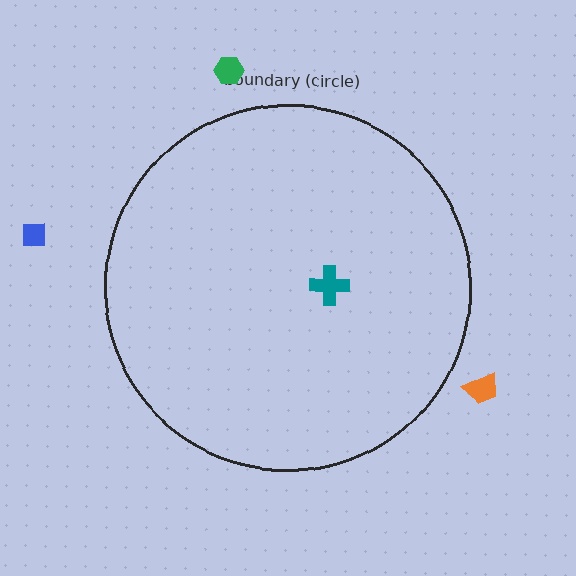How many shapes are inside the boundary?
1 inside, 3 outside.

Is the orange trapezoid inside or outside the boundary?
Outside.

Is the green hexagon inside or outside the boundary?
Outside.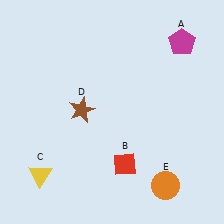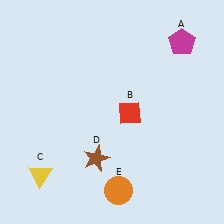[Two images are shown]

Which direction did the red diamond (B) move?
The red diamond (B) moved up.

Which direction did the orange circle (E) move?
The orange circle (E) moved left.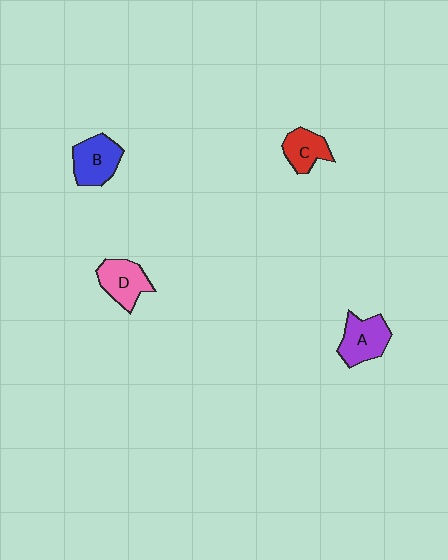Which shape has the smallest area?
Shape C (red).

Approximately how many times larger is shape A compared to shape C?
Approximately 1.3 times.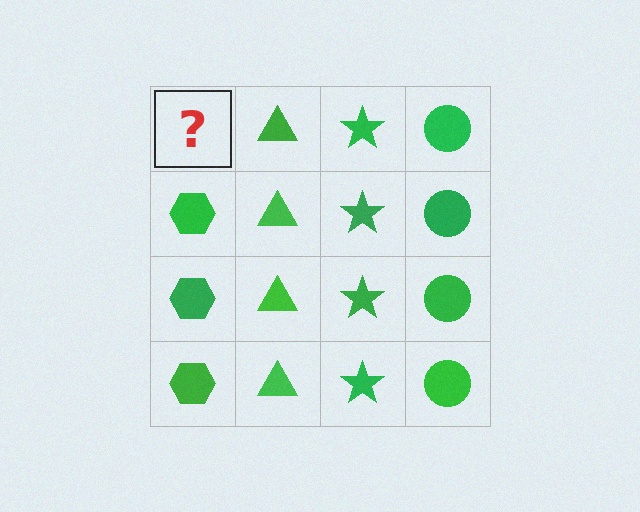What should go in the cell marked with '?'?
The missing cell should contain a green hexagon.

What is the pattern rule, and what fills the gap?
The rule is that each column has a consistent shape. The gap should be filled with a green hexagon.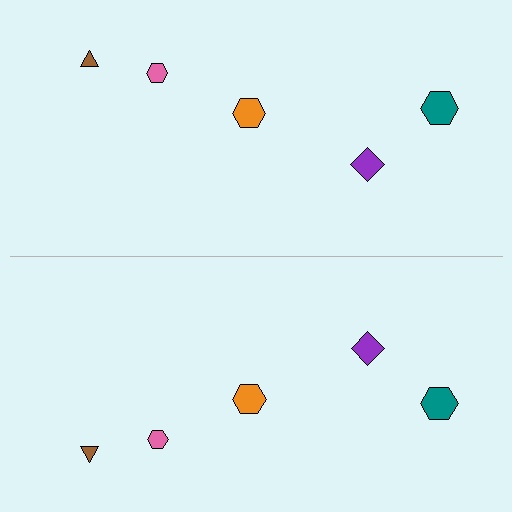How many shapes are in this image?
There are 10 shapes in this image.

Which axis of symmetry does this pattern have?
The pattern has a horizontal axis of symmetry running through the center of the image.